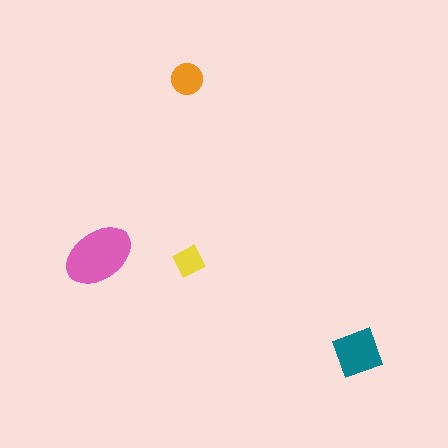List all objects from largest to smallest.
The pink ellipse, the teal square, the orange circle, the yellow diamond.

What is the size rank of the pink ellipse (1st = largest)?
1st.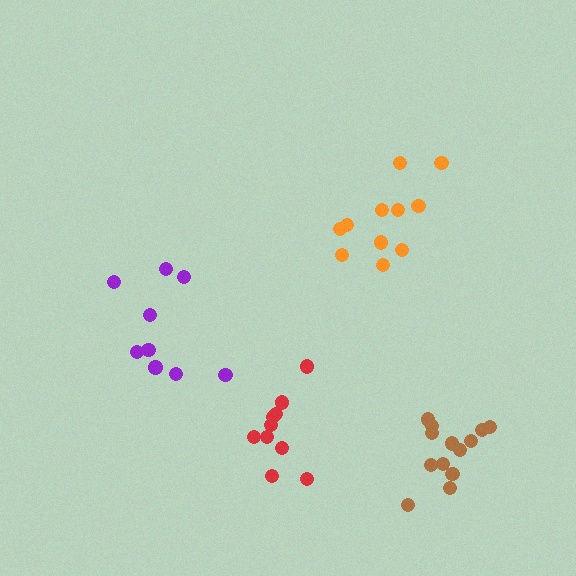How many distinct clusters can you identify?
There are 4 distinct clusters.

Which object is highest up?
The orange cluster is topmost.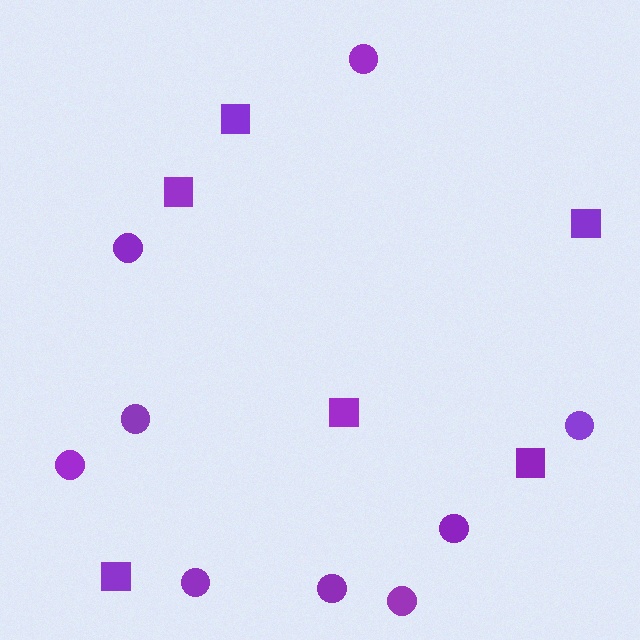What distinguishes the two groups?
There are 2 groups: one group of circles (9) and one group of squares (6).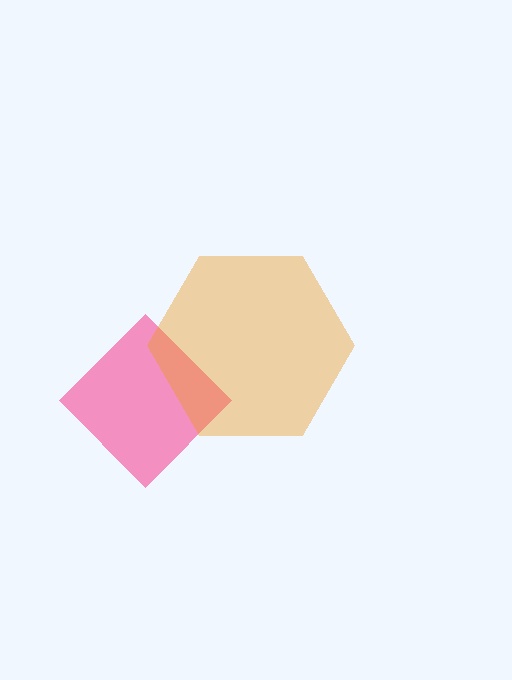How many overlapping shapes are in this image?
There are 2 overlapping shapes in the image.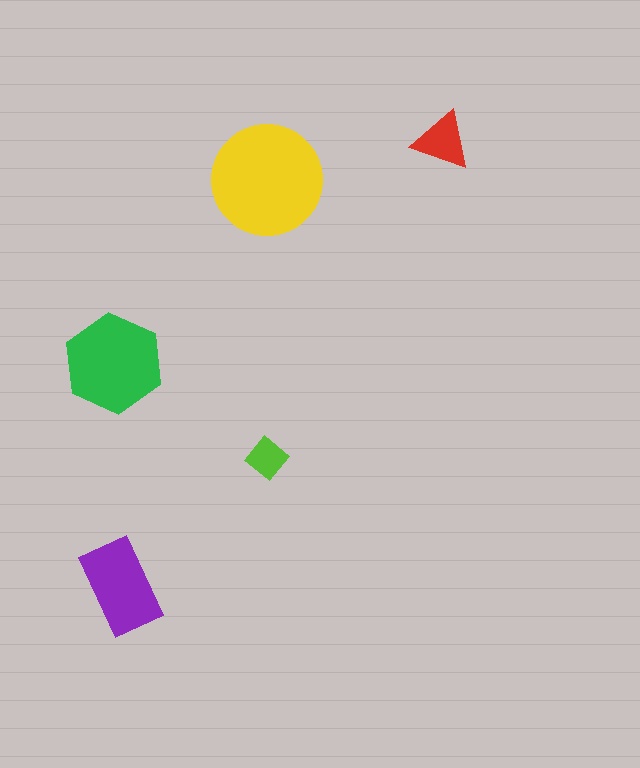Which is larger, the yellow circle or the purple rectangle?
The yellow circle.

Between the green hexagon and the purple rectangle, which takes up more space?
The green hexagon.